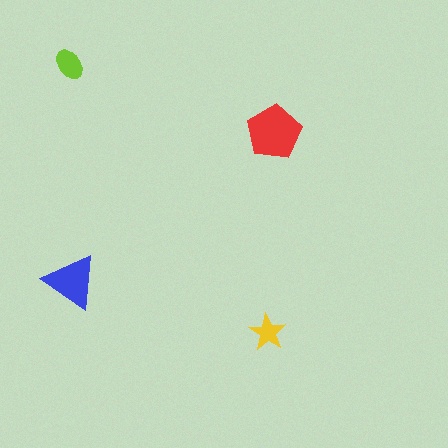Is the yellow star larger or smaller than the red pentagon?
Smaller.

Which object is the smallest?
The yellow star.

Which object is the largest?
The red pentagon.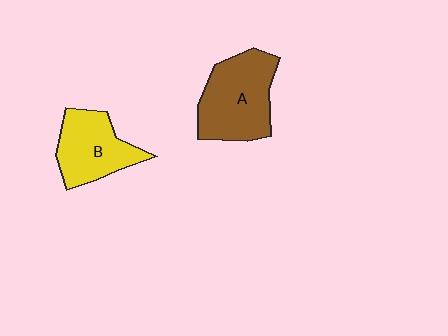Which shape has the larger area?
Shape A (brown).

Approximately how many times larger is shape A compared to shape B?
Approximately 1.3 times.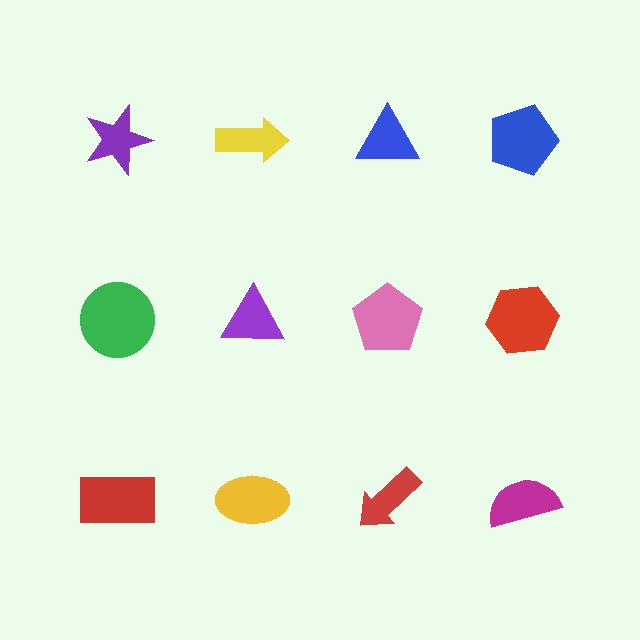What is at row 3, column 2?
A yellow ellipse.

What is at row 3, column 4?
A magenta semicircle.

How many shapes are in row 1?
4 shapes.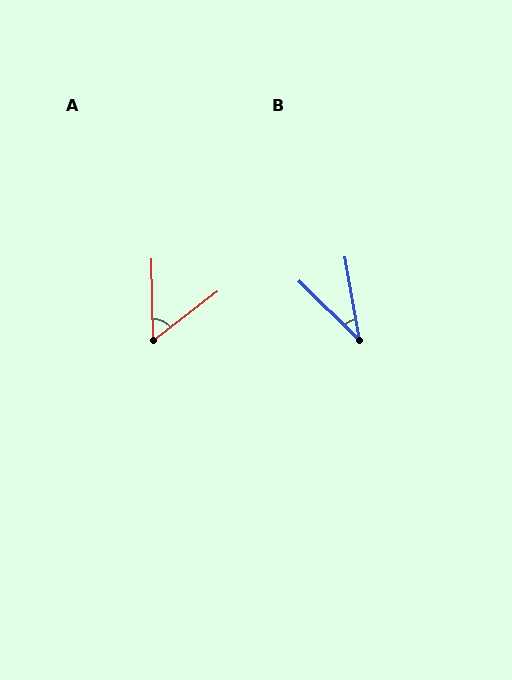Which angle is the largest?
A, at approximately 53 degrees.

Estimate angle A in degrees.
Approximately 53 degrees.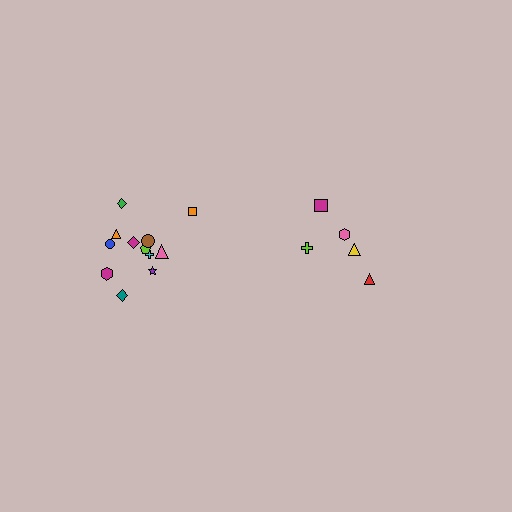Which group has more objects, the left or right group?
The left group.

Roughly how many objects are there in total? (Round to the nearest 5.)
Roughly 15 objects in total.